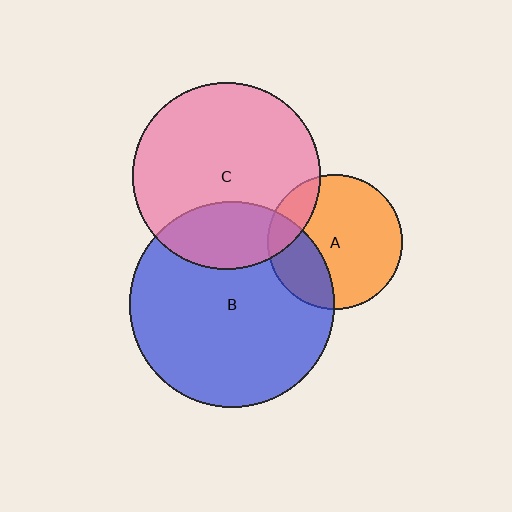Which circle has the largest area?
Circle B (blue).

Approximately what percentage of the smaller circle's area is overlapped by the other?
Approximately 30%.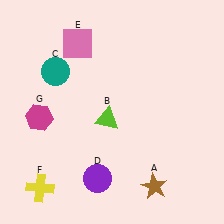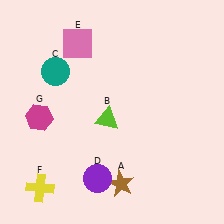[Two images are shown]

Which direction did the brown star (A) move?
The brown star (A) moved left.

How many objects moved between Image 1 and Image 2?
1 object moved between the two images.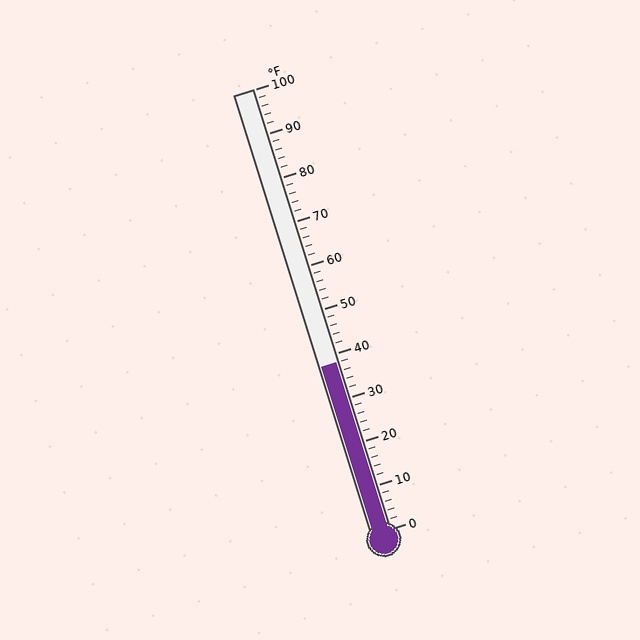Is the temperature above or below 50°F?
The temperature is below 50°F.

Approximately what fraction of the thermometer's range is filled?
The thermometer is filled to approximately 40% of its range.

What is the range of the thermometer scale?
The thermometer scale ranges from 0°F to 100°F.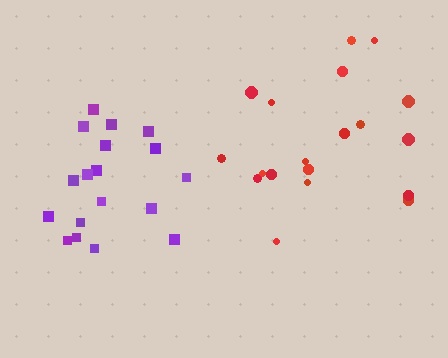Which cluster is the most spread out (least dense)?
Purple.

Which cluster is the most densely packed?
Red.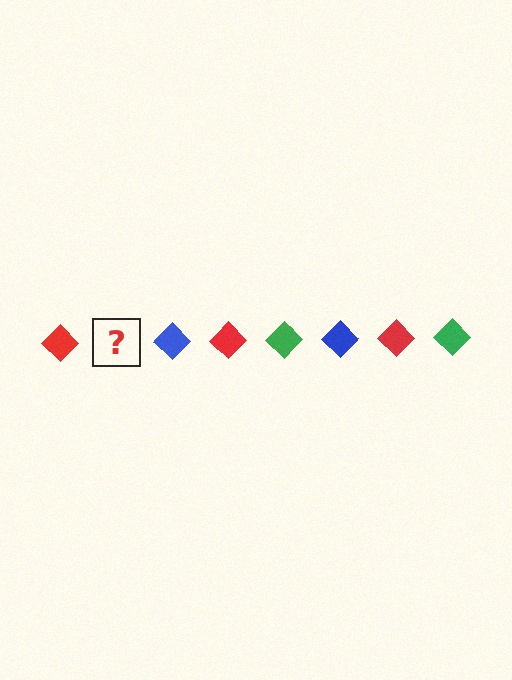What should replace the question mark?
The question mark should be replaced with a green diamond.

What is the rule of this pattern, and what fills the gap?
The rule is that the pattern cycles through red, green, blue diamonds. The gap should be filled with a green diamond.